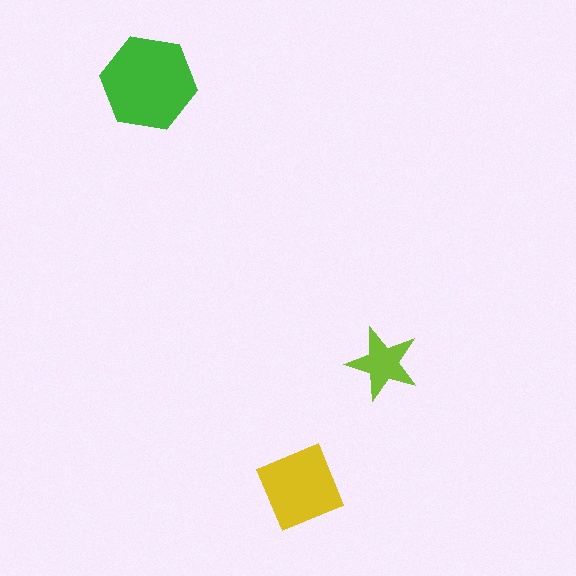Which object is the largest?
The green hexagon.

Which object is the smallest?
The lime star.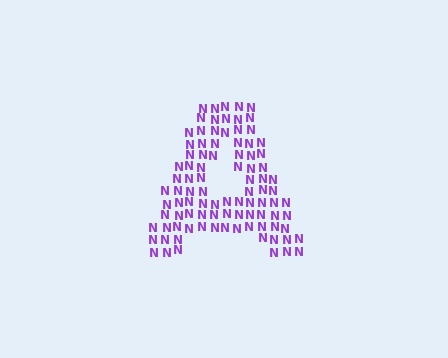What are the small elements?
The small elements are letter N's.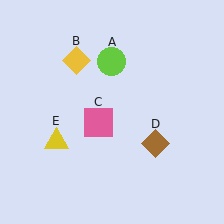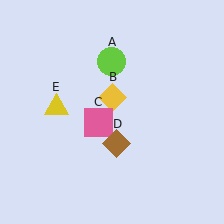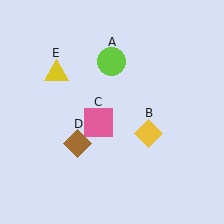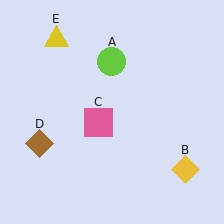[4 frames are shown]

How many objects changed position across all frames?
3 objects changed position: yellow diamond (object B), brown diamond (object D), yellow triangle (object E).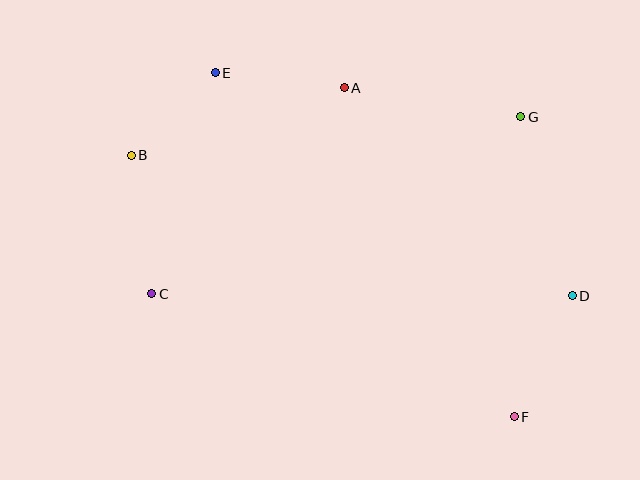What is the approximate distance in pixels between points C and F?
The distance between C and F is approximately 383 pixels.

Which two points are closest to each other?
Points B and E are closest to each other.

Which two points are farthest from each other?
Points B and F are farthest from each other.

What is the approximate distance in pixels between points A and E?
The distance between A and E is approximately 130 pixels.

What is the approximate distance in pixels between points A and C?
The distance between A and C is approximately 282 pixels.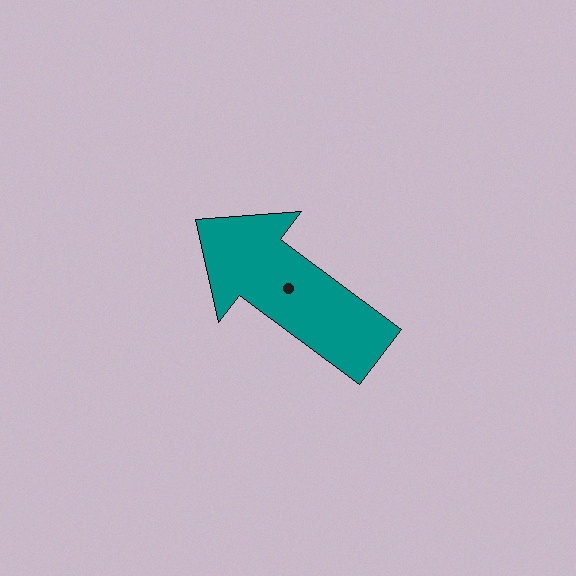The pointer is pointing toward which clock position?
Roughly 10 o'clock.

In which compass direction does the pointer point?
Northwest.